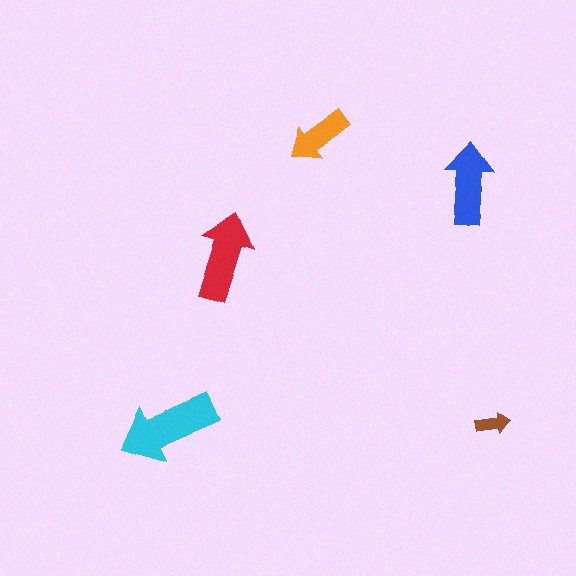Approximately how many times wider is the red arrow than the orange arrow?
About 1.5 times wider.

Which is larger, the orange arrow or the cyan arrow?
The cyan one.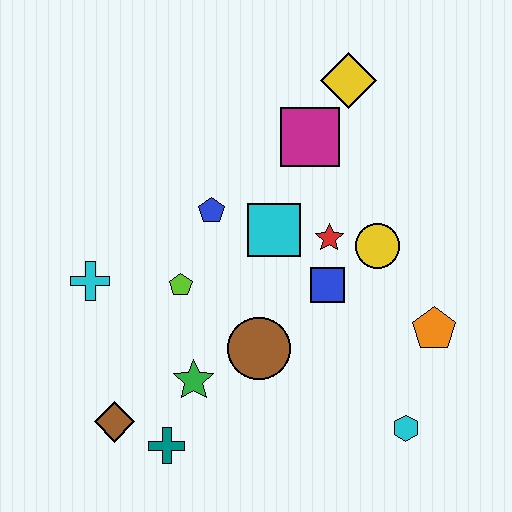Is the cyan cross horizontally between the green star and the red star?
No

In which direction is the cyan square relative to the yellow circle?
The cyan square is to the left of the yellow circle.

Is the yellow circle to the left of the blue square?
No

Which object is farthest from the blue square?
The brown diamond is farthest from the blue square.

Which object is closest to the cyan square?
The red star is closest to the cyan square.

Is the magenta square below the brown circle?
No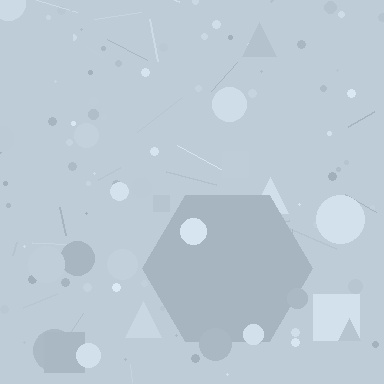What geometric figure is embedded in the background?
A hexagon is embedded in the background.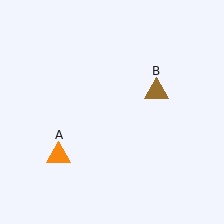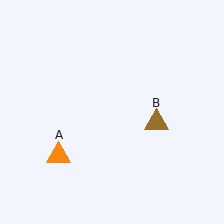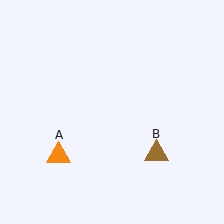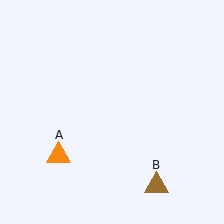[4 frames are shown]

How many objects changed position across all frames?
1 object changed position: brown triangle (object B).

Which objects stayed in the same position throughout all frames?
Orange triangle (object A) remained stationary.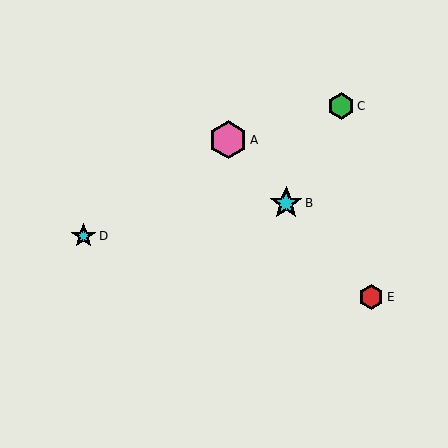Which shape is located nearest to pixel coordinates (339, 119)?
The green hexagon (labeled C) at (341, 106) is nearest to that location.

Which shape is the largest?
The pink hexagon (labeled A) is the largest.